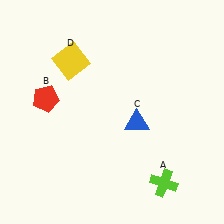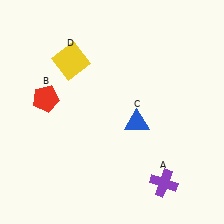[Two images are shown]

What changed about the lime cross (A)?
In Image 1, A is lime. In Image 2, it changed to purple.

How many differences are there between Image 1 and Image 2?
There is 1 difference between the two images.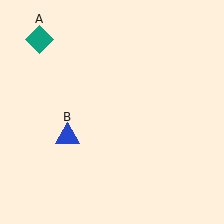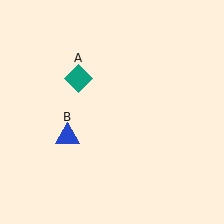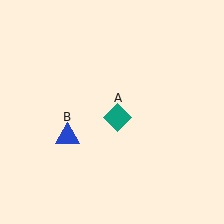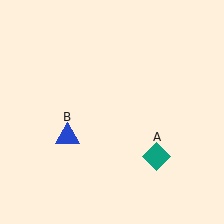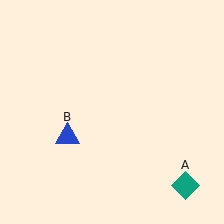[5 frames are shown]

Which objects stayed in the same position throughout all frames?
Blue triangle (object B) remained stationary.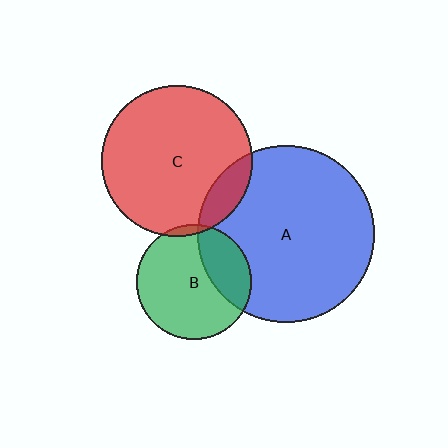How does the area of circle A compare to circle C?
Approximately 1.4 times.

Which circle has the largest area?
Circle A (blue).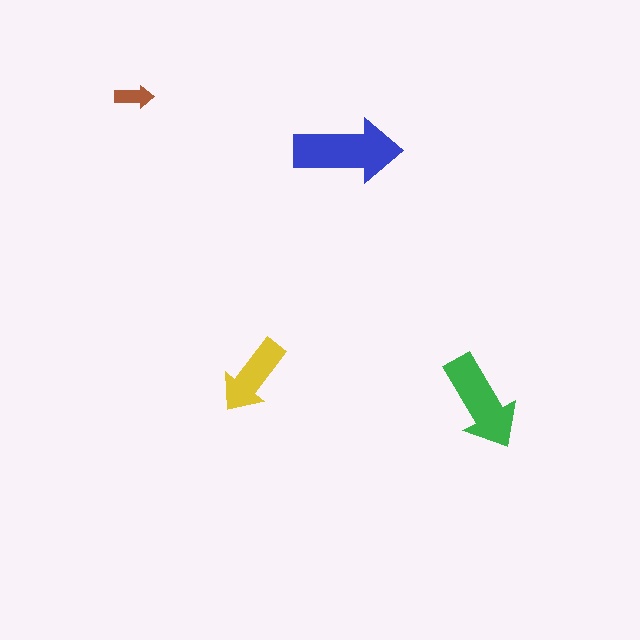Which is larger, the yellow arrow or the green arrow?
The green one.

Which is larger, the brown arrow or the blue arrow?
The blue one.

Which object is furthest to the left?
The brown arrow is leftmost.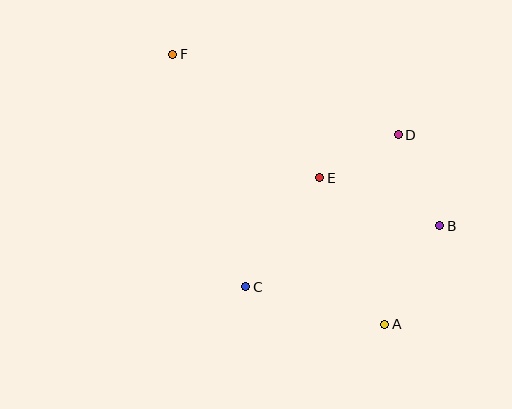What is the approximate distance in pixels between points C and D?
The distance between C and D is approximately 215 pixels.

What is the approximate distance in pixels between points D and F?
The distance between D and F is approximately 239 pixels.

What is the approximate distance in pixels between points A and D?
The distance between A and D is approximately 190 pixels.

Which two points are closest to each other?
Points D and E are closest to each other.